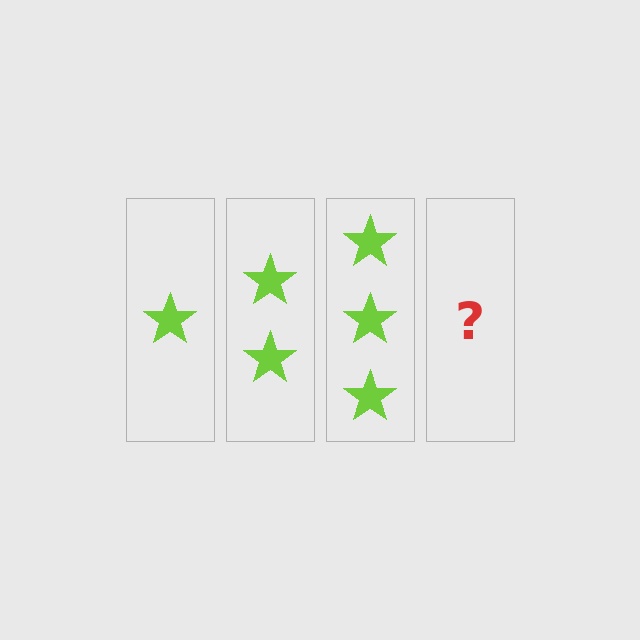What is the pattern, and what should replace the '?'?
The pattern is that each step adds one more star. The '?' should be 4 stars.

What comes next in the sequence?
The next element should be 4 stars.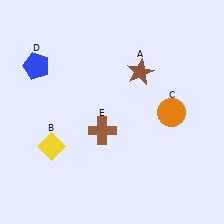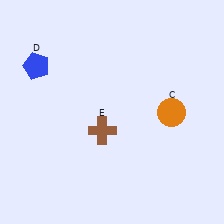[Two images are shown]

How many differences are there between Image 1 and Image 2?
There are 2 differences between the two images.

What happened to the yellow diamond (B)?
The yellow diamond (B) was removed in Image 2. It was in the bottom-left area of Image 1.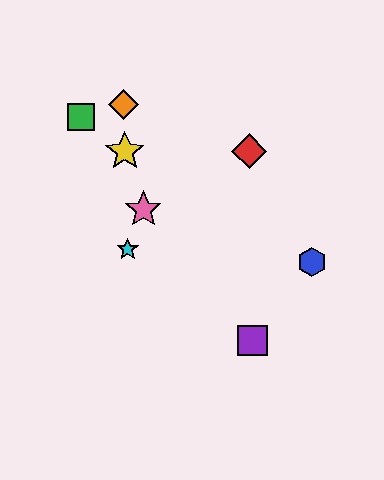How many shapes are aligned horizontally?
2 shapes (the red diamond, the yellow star) are aligned horizontally.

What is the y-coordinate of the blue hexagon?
The blue hexagon is at y≈262.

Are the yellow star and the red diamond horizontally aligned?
Yes, both are at y≈151.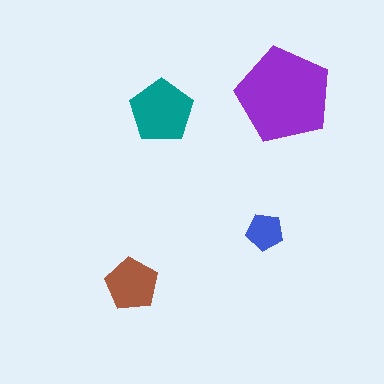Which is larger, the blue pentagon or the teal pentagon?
The teal one.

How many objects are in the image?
There are 4 objects in the image.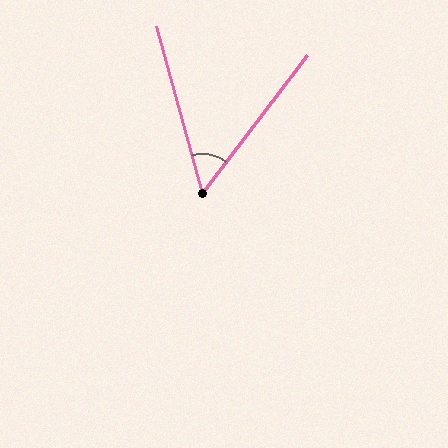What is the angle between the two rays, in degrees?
Approximately 53 degrees.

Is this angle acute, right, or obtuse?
It is acute.